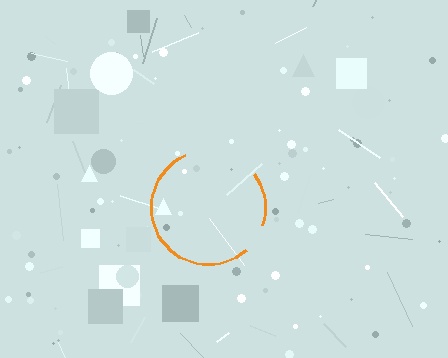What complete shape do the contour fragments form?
The contour fragments form a circle.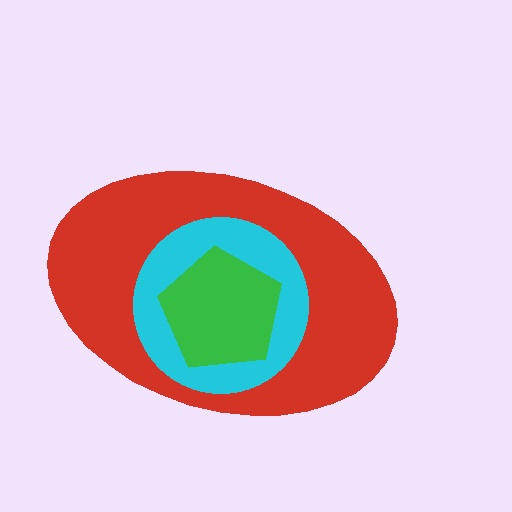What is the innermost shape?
The green pentagon.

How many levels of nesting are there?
3.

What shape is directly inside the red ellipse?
The cyan circle.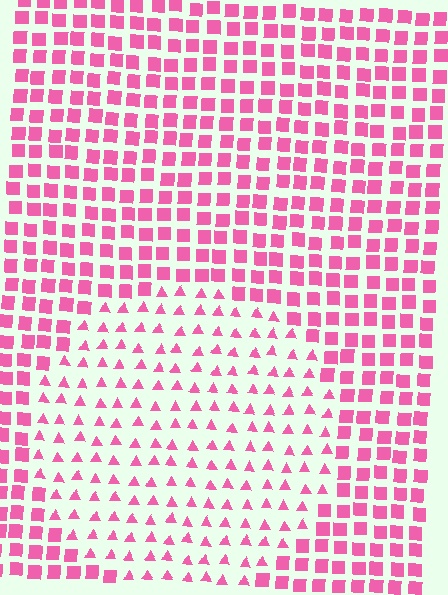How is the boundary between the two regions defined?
The boundary is defined by a change in element shape: triangles inside vs. squares outside. All elements share the same color and spacing.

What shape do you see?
I see a circle.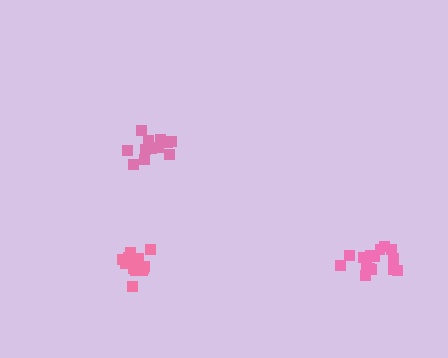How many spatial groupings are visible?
There are 3 spatial groupings.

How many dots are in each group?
Group 1: 16 dots, Group 2: 14 dots, Group 3: 12 dots (42 total).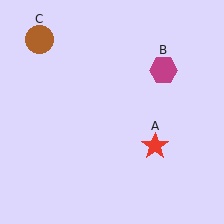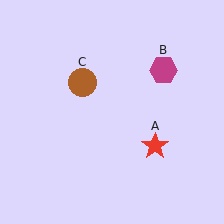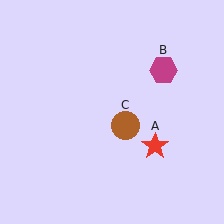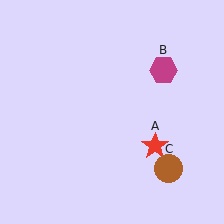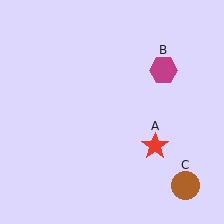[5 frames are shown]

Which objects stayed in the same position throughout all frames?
Red star (object A) and magenta hexagon (object B) remained stationary.